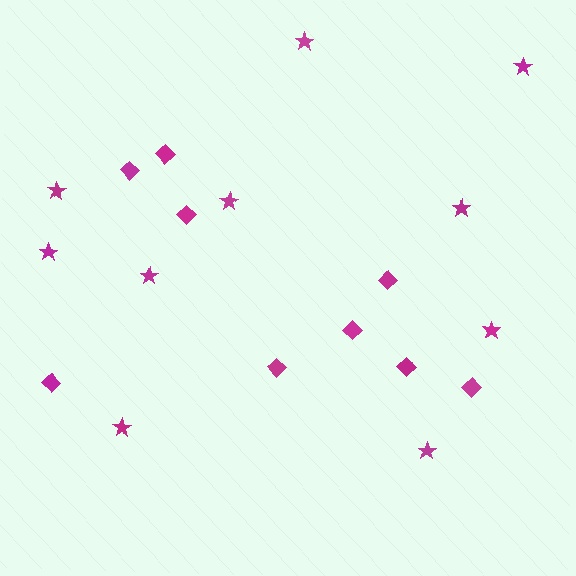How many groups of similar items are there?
There are 2 groups: one group of stars (10) and one group of diamonds (9).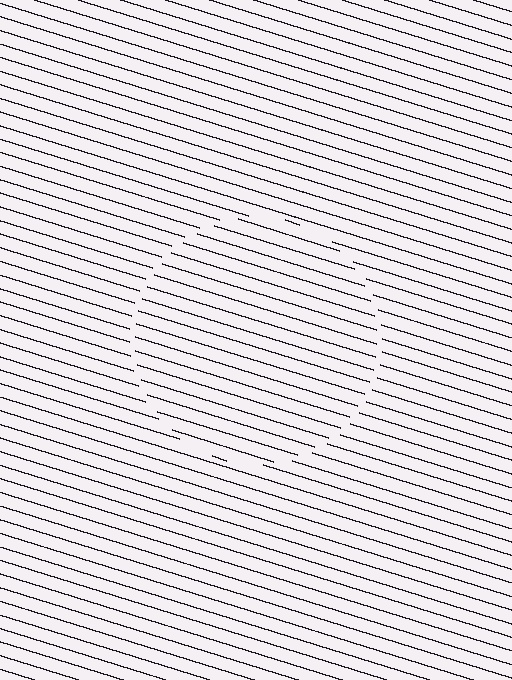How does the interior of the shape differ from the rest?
The interior of the shape contains the same grating, shifted by half a period — the contour is defined by the phase discontinuity where line-ends from the inner and outer gratings abut.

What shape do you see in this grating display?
An illusory circle. The interior of the shape contains the same grating, shifted by half a period — the contour is defined by the phase discontinuity where line-ends from the inner and outer gratings abut.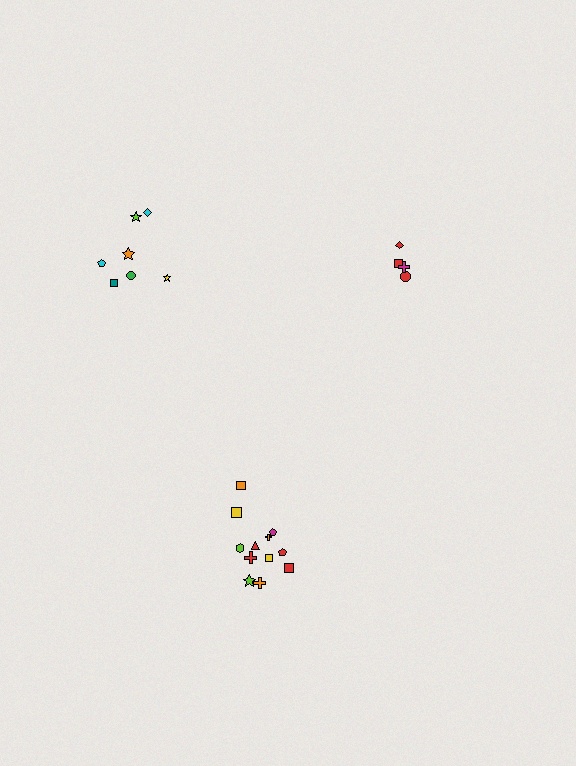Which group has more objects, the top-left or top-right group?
The top-left group.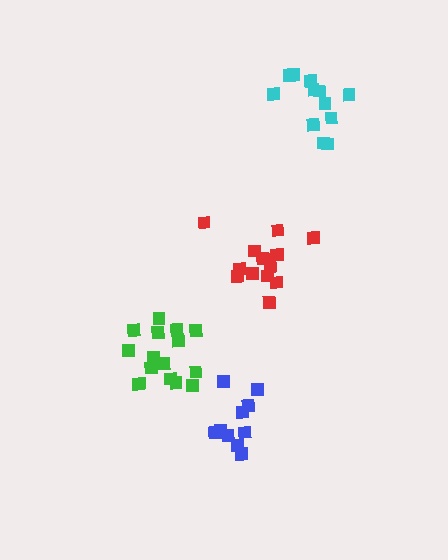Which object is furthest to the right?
The cyan cluster is rightmost.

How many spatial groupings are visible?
There are 4 spatial groupings.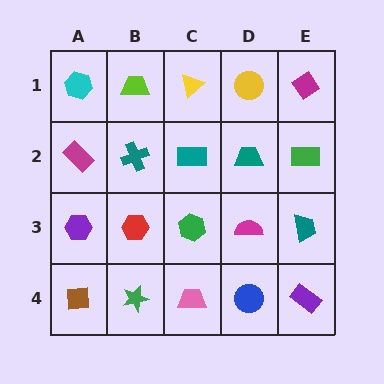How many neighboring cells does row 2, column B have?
4.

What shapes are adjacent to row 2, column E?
A magenta diamond (row 1, column E), a teal trapezoid (row 3, column E), a teal trapezoid (row 2, column D).